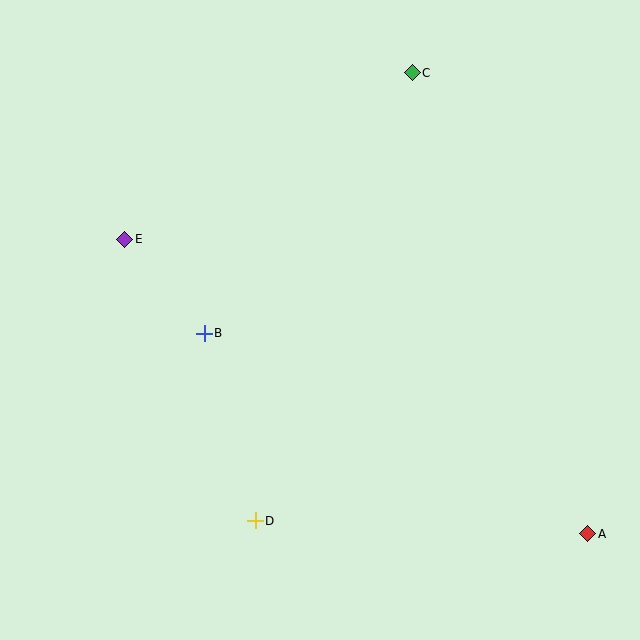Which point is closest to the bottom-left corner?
Point D is closest to the bottom-left corner.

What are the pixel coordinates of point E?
Point E is at (125, 239).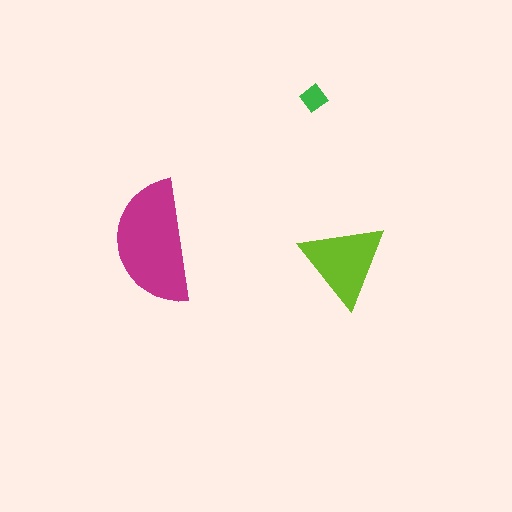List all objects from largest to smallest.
The magenta semicircle, the lime triangle, the green diamond.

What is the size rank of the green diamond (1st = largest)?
3rd.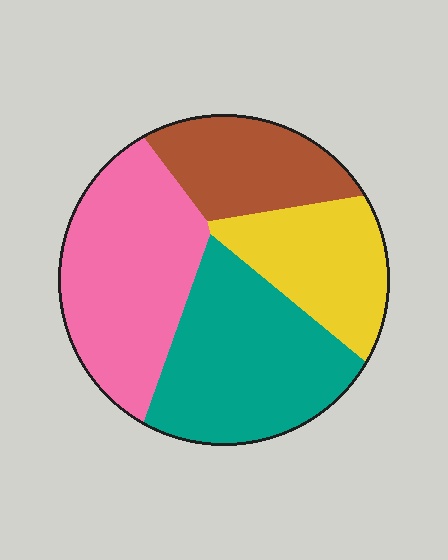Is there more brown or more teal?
Teal.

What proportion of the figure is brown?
Brown takes up less than a quarter of the figure.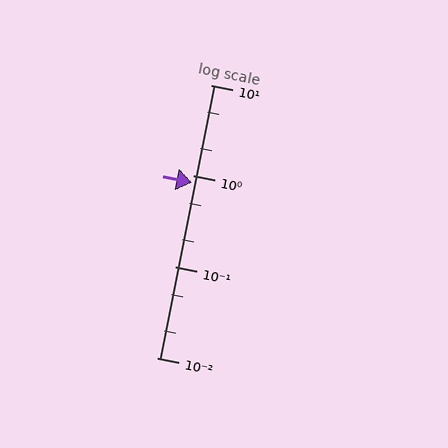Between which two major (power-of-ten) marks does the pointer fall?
The pointer is between 0.1 and 1.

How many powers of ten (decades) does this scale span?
The scale spans 3 decades, from 0.01 to 10.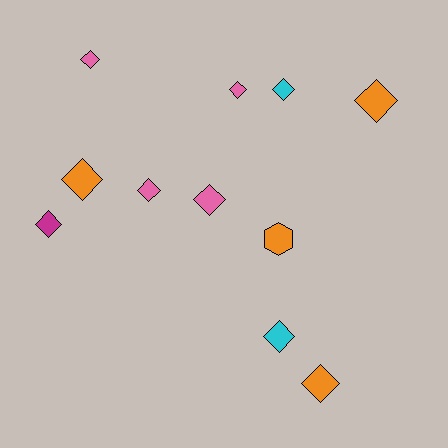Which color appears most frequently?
Pink, with 4 objects.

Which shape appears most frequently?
Diamond, with 10 objects.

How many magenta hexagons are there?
There are no magenta hexagons.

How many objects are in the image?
There are 11 objects.